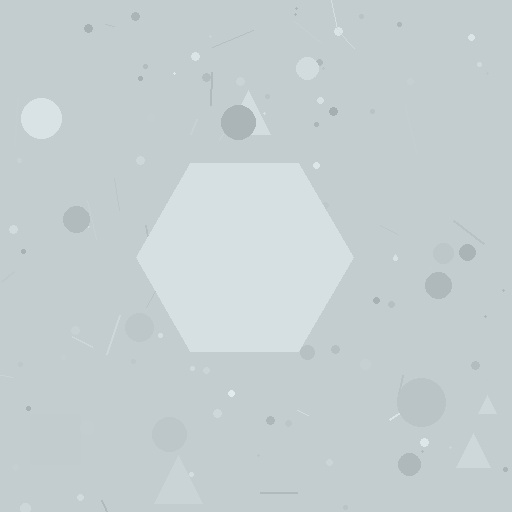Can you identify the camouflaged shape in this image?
The camouflaged shape is a hexagon.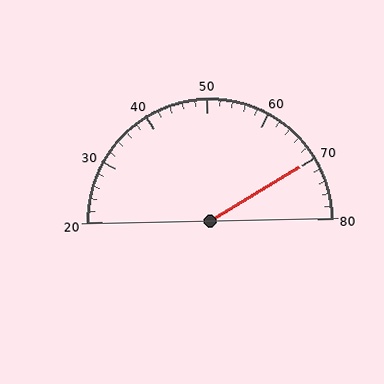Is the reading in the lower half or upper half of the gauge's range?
The reading is in the upper half of the range (20 to 80).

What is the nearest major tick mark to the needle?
The nearest major tick mark is 70.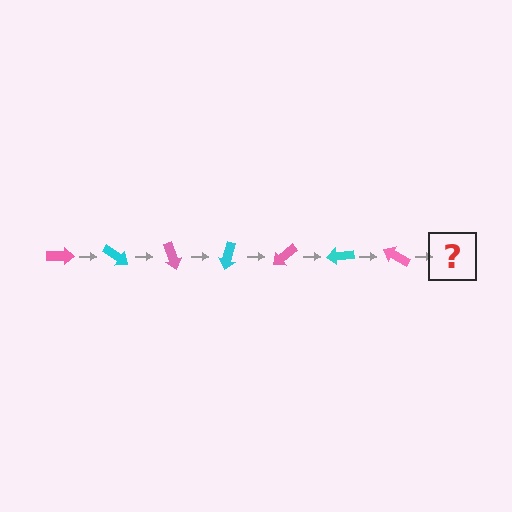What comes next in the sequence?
The next element should be a cyan arrow, rotated 245 degrees from the start.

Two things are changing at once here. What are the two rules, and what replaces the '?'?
The two rules are that it rotates 35 degrees each step and the color cycles through pink and cyan. The '?' should be a cyan arrow, rotated 245 degrees from the start.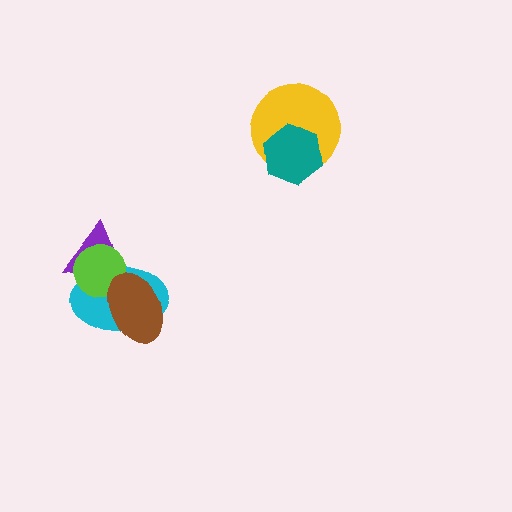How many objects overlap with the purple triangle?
3 objects overlap with the purple triangle.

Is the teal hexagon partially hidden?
No, no other shape covers it.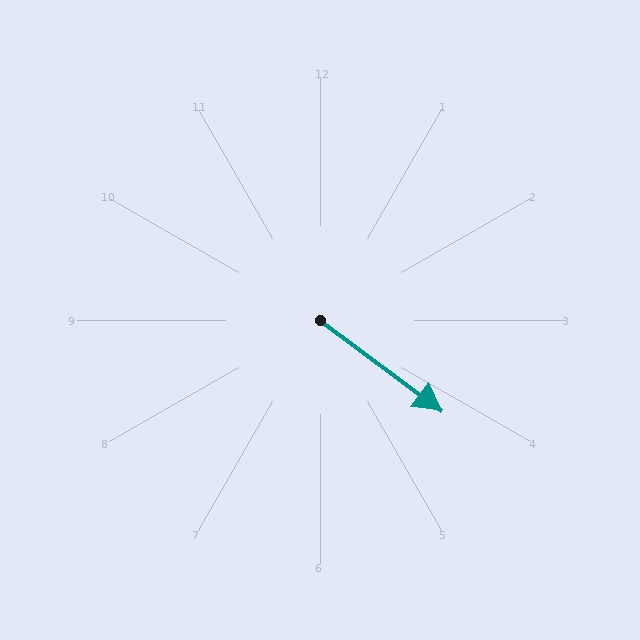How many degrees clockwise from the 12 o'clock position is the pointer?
Approximately 127 degrees.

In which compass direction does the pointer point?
Southeast.